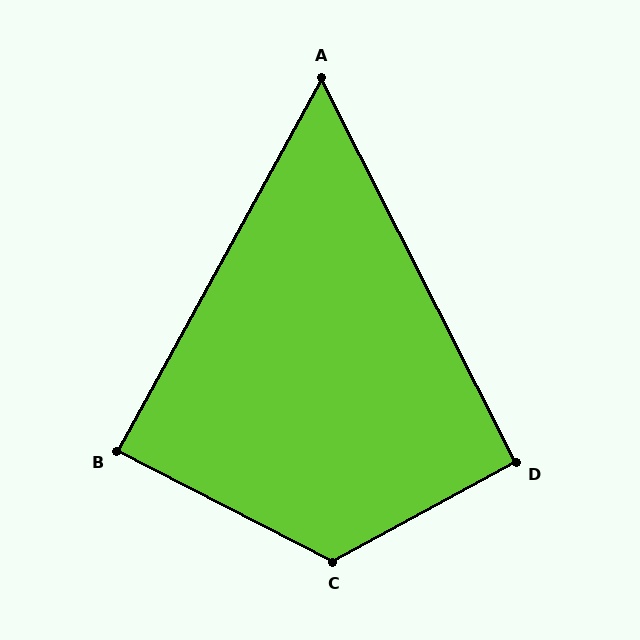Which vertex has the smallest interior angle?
A, at approximately 56 degrees.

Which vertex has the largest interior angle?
C, at approximately 124 degrees.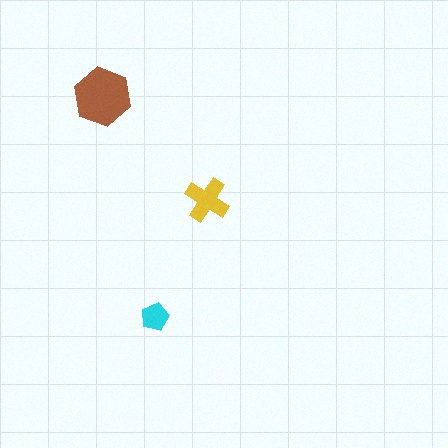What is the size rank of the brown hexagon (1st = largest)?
1st.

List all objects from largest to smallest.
The brown hexagon, the yellow cross, the cyan pentagon.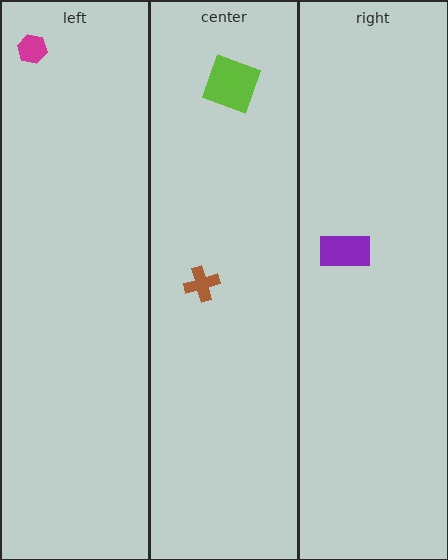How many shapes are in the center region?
2.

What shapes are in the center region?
The lime square, the brown cross.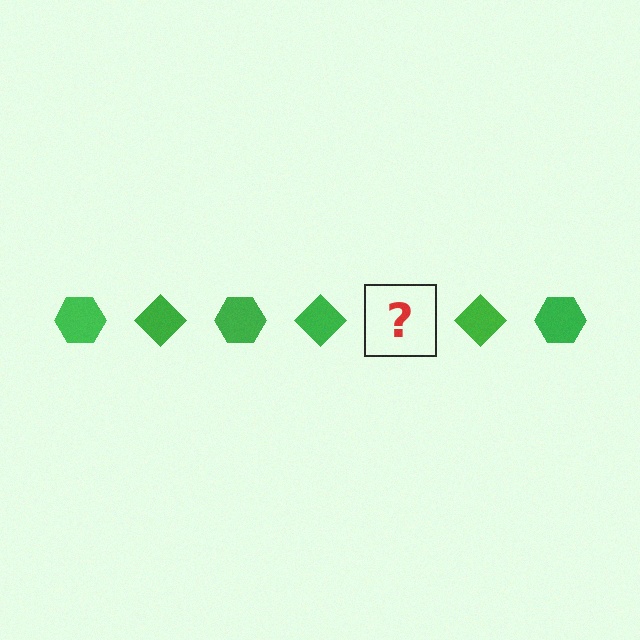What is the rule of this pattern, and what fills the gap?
The rule is that the pattern cycles through hexagon, diamond shapes in green. The gap should be filled with a green hexagon.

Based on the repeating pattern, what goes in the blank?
The blank should be a green hexagon.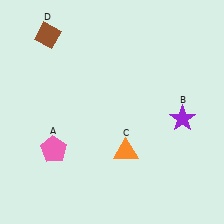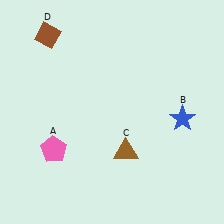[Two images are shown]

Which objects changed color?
B changed from purple to blue. C changed from orange to brown.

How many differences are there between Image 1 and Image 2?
There are 2 differences between the two images.